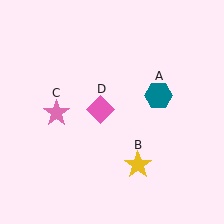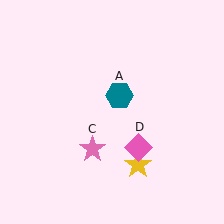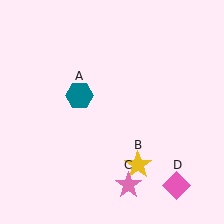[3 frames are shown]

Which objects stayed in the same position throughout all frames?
Yellow star (object B) remained stationary.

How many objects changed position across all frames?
3 objects changed position: teal hexagon (object A), pink star (object C), pink diamond (object D).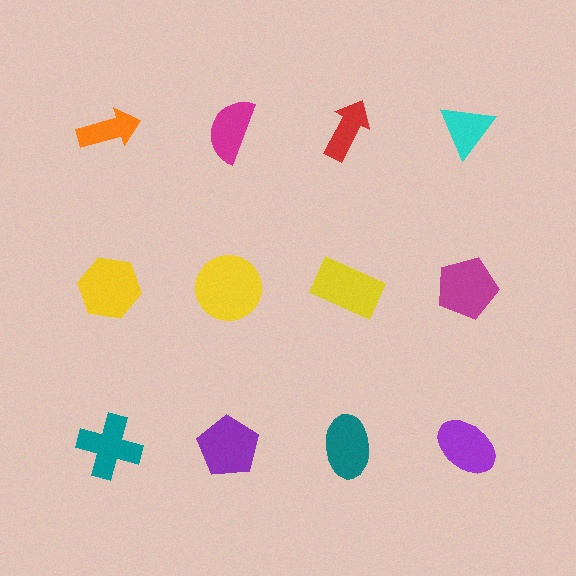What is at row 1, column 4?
A cyan triangle.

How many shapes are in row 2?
4 shapes.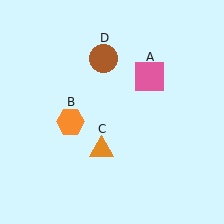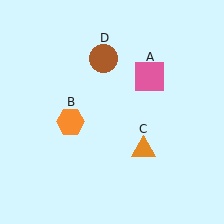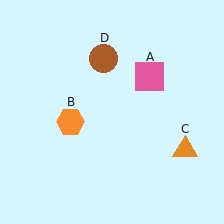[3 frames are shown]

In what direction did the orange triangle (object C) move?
The orange triangle (object C) moved right.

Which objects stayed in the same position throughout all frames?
Pink square (object A) and orange hexagon (object B) and brown circle (object D) remained stationary.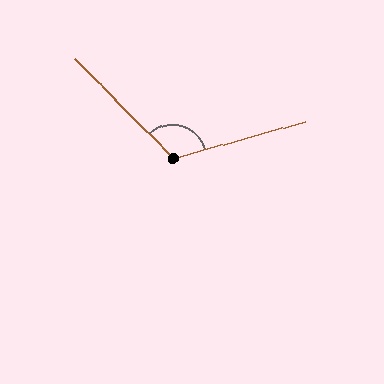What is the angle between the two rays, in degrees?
Approximately 119 degrees.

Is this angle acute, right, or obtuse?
It is obtuse.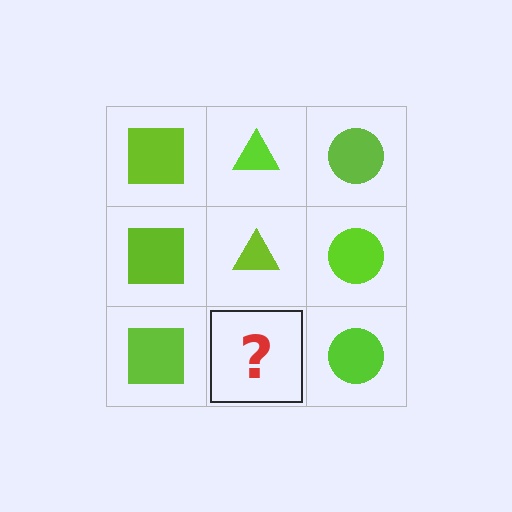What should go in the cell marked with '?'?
The missing cell should contain a lime triangle.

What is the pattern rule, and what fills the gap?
The rule is that each column has a consistent shape. The gap should be filled with a lime triangle.